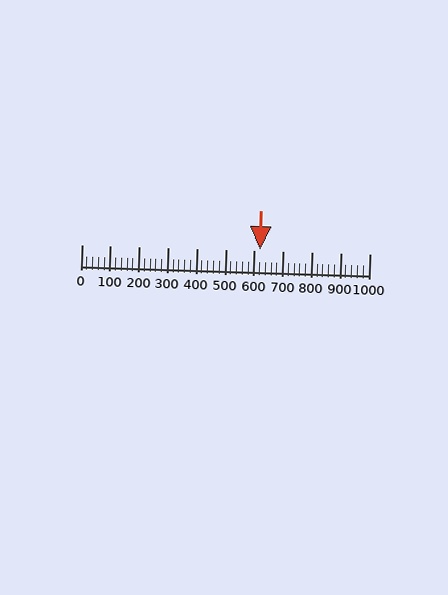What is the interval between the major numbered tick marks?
The major tick marks are spaced 100 units apart.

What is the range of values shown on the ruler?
The ruler shows values from 0 to 1000.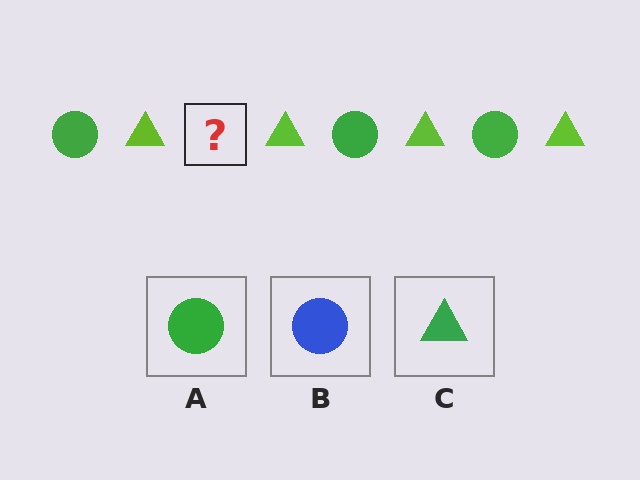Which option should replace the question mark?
Option A.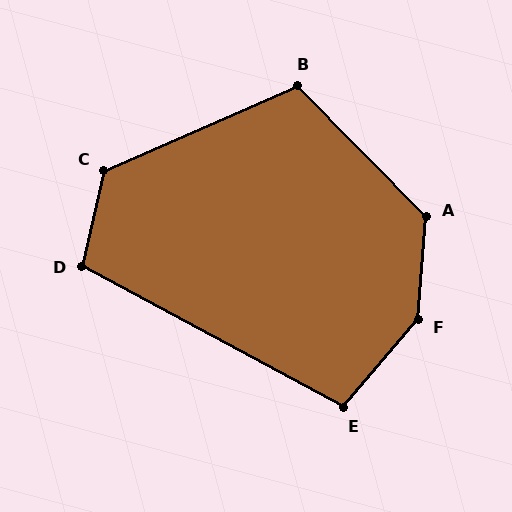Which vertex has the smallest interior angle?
E, at approximately 102 degrees.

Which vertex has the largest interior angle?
F, at approximately 143 degrees.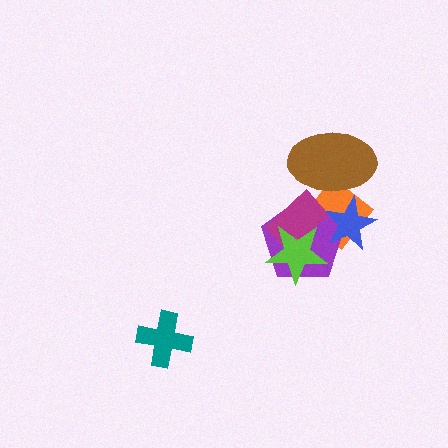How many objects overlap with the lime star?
2 objects overlap with the lime star.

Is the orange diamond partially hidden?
Yes, it is partially covered by another shape.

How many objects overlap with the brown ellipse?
2 objects overlap with the brown ellipse.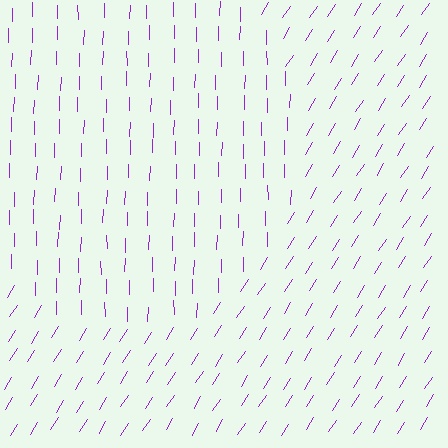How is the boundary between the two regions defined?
The boundary is defined purely by a change in line orientation (approximately 31 degrees difference). All lines are the same color and thickness.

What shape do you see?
I see a circle.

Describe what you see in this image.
The image is filled with small purple line segments. A circle region in the image has lines oriented differently from the surrounding lines, creating a visible texture boundary.